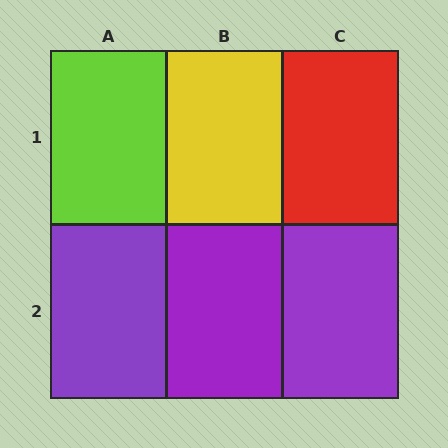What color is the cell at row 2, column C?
Purple.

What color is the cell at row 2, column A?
Purple.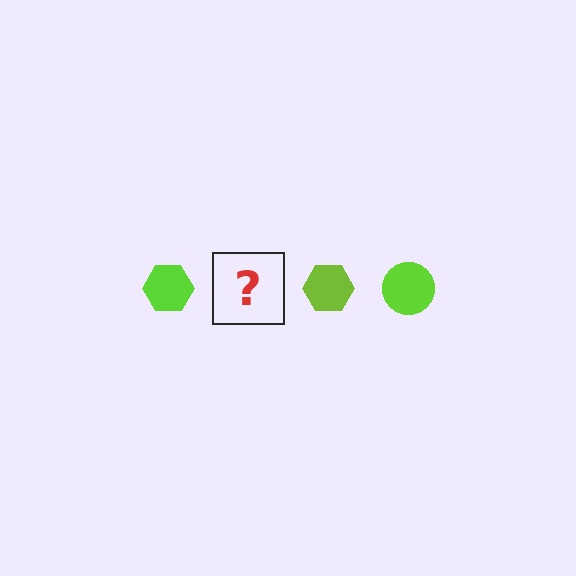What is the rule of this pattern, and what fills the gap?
The rule is that the pattern cycles through hexagon, circle shapes in lime. The gap should be filled with a lime circle.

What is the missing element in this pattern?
The missing element is a lime circle.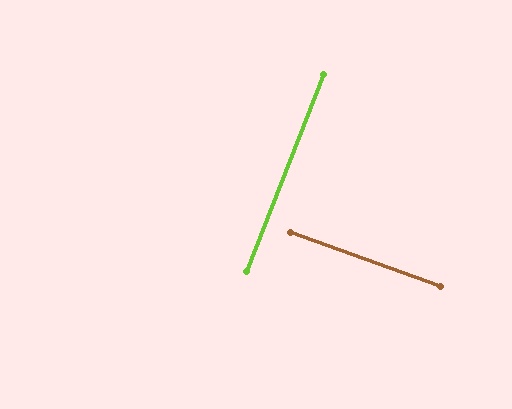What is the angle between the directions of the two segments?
Approximately 88 degrees.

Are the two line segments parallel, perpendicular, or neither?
Perpendicular — they meet at approximately 88°.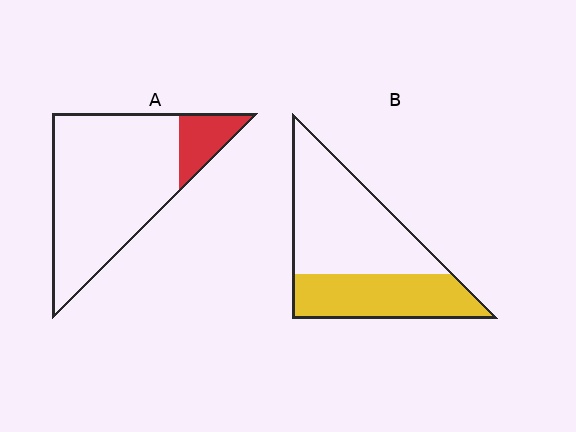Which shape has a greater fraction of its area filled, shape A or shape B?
Shape B.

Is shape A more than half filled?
No.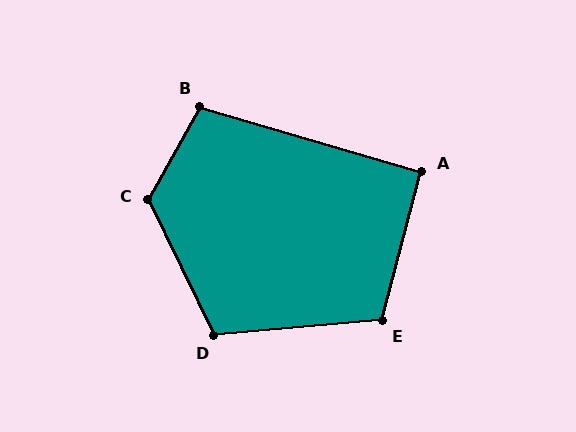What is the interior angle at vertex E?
Approximately 110 degrees (obtuse).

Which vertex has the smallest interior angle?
A, at approximately 92 degrees.